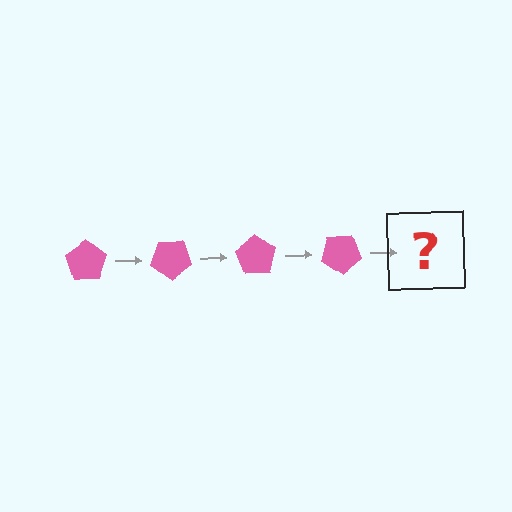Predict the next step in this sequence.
The next step is a pink pentagon rotated 140 degrees.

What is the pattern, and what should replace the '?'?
The pattern is that the pentagon rotates 35 degrees each step. The '?' should be a pink pentagon rotated 140 degrees.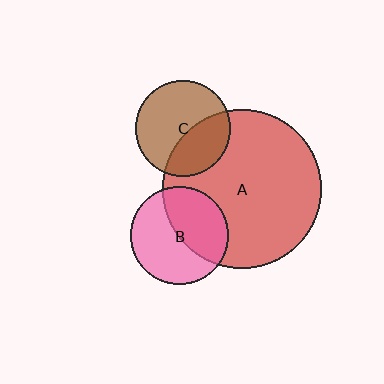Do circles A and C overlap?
Yes.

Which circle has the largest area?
Circle A (red).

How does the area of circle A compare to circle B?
Approximately 2.6 times.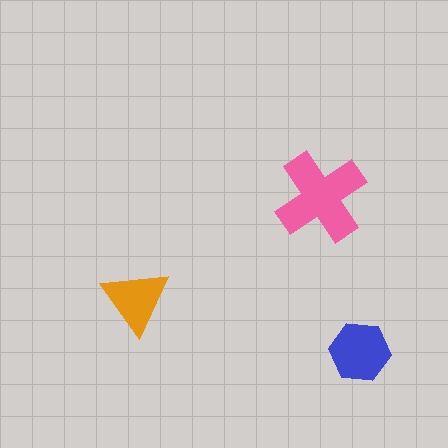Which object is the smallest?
The orange triangle.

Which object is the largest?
The pink cross.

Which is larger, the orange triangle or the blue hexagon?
The blue hexagon.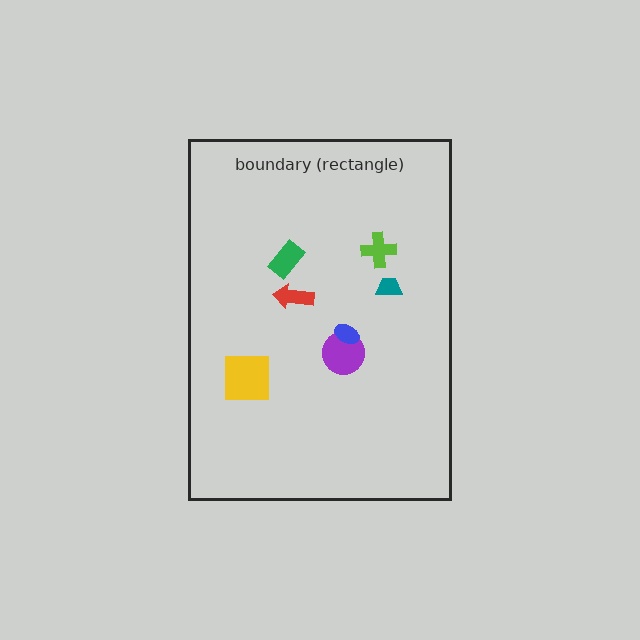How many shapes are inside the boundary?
7 inside, 0 outside.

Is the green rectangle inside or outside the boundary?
Inside.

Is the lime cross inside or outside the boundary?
Inside.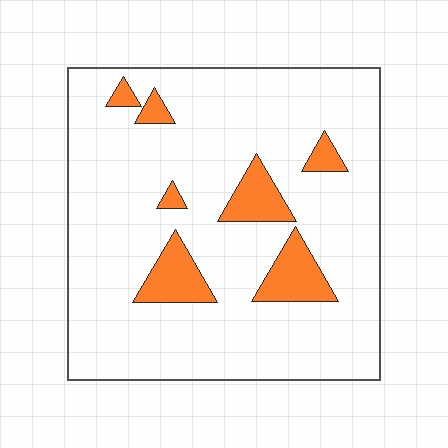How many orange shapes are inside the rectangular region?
7.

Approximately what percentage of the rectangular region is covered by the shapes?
Approximately 10%.